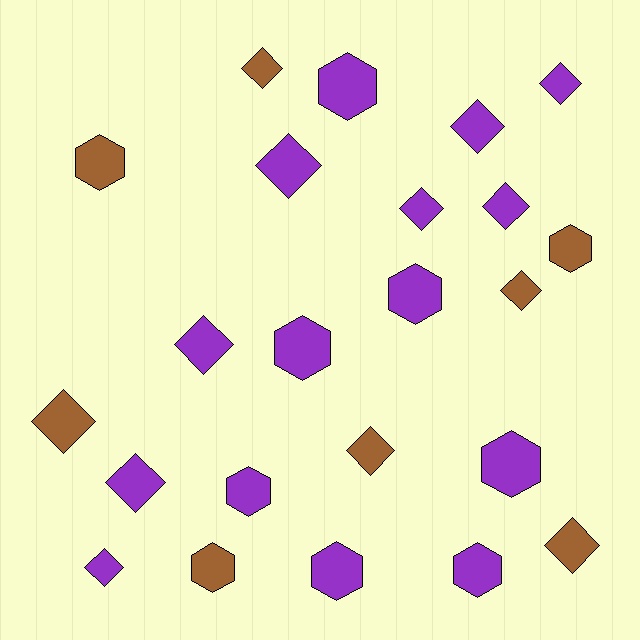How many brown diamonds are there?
There are 5 brown diamonds.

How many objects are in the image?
There are 23 objects.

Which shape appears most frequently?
Diamond, with 13 objects.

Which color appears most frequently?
Purple, with 15 objects.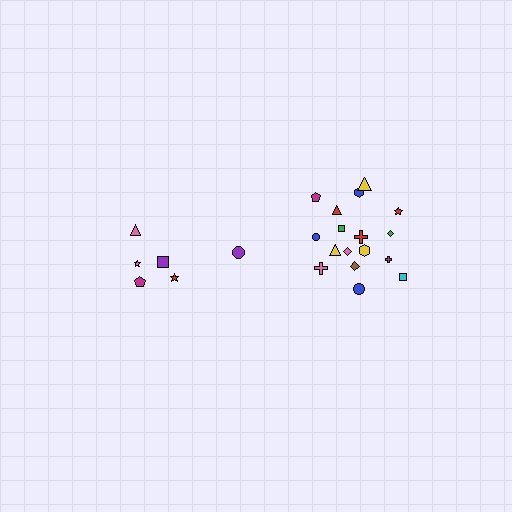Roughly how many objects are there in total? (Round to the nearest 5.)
Roughly 25 objects in total.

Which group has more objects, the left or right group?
The right group.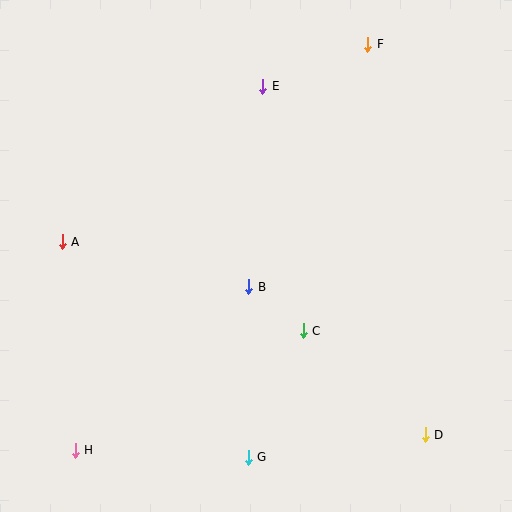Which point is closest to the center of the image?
Point B at (249, 287) is closest to the center.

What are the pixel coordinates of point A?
Point A is at (62, 242).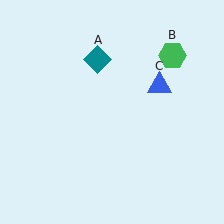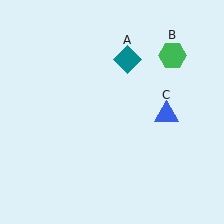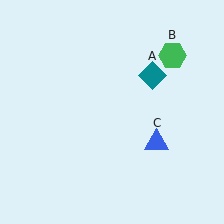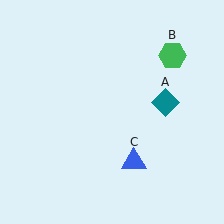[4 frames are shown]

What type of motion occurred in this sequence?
The teal diamond (object A), blue triangle (object C) rotated clockwise around the center of the scene.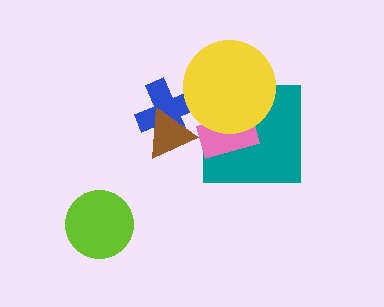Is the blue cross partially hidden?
Yes, it is partially covered by another shape.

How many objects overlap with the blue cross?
2 objects overlap with the blue cross.